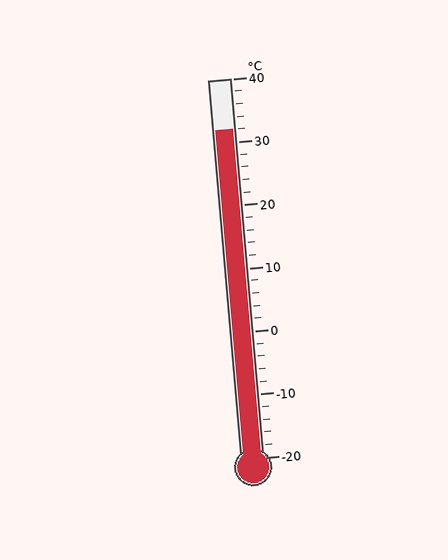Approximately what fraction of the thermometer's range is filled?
The thermometer is filled to approximately 85% of its range.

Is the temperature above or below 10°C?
The temperature is above 10°C.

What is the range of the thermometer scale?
The thermometer scale ranges from -20°C to 40°C.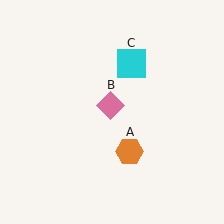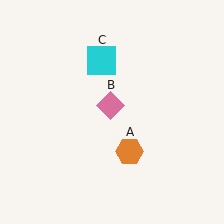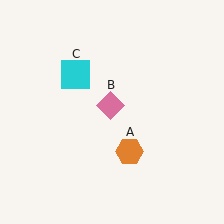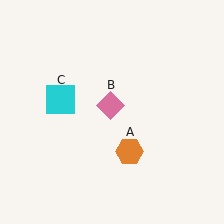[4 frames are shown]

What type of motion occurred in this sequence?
The cyan square (object C) rotated counterclockwise around the center of the scene.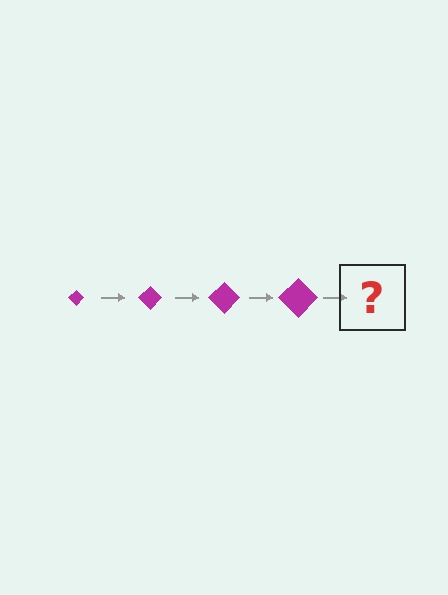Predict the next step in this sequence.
The next step is a magenta diamond, larger than the previous one.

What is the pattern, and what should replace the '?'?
The pattern is that the diamond gets progressively larger each step. The '?' should be a magenta diamond, larger than the previous one.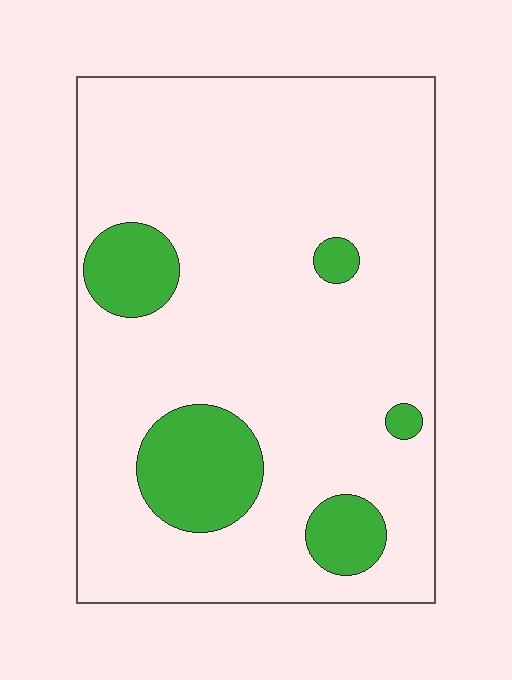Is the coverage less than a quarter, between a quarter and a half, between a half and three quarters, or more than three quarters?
Less than a quarter.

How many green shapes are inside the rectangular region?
5.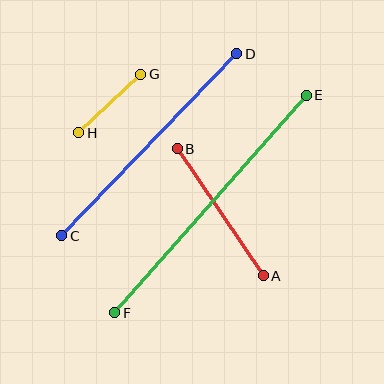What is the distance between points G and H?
The distance is approximately 85 pixels.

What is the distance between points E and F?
The distance is approximately 290 pixels.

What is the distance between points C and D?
The distance is approximately 253 pixels.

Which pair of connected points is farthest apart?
Points E and F are farthest apart.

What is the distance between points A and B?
The distance is approximately 154 pixels.